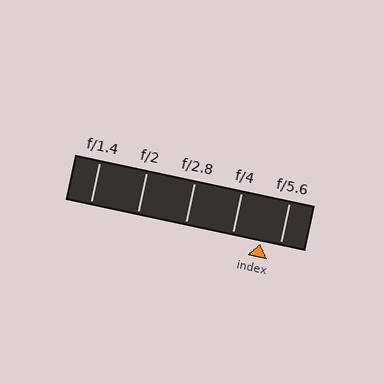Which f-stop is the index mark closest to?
The index mark is closest to f/5.6.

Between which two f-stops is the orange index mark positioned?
The index mark is between f/4 and f/5.6.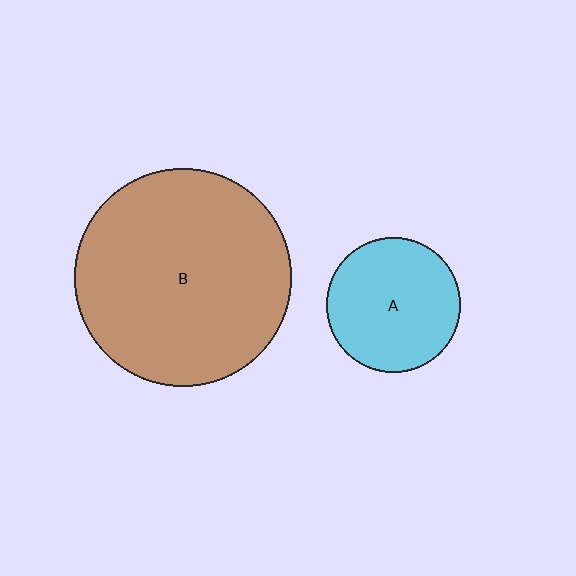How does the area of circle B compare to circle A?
Approximately 2.6 times.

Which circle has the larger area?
Circle B (brown).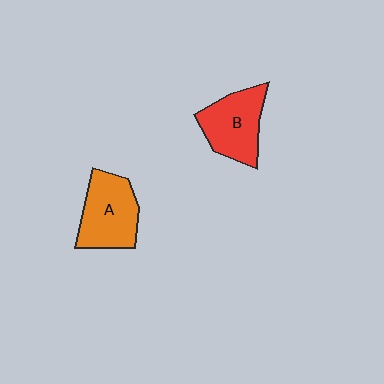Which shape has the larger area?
Shape A (orange).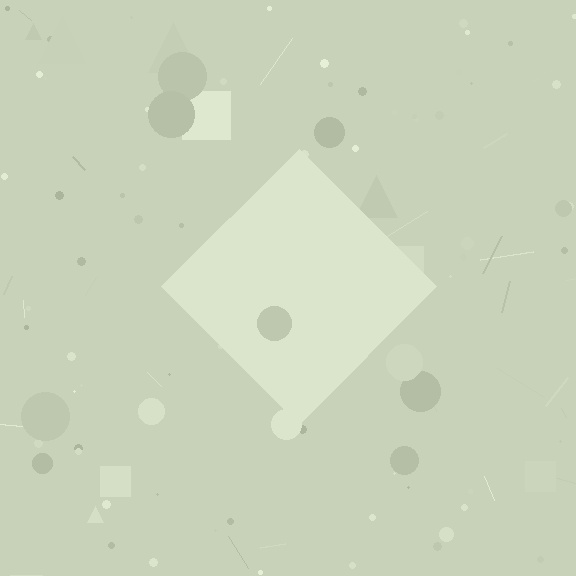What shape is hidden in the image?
A diamond is hidden in the image.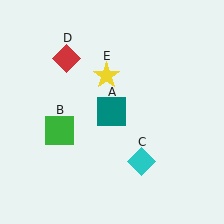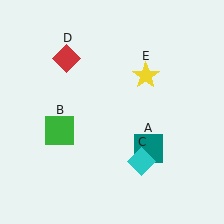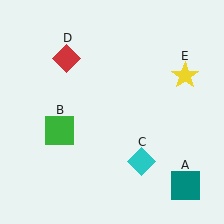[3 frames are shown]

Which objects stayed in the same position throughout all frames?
Green square (object B) and cyan diamond (object C) and red diamond (object D) remained stationary.